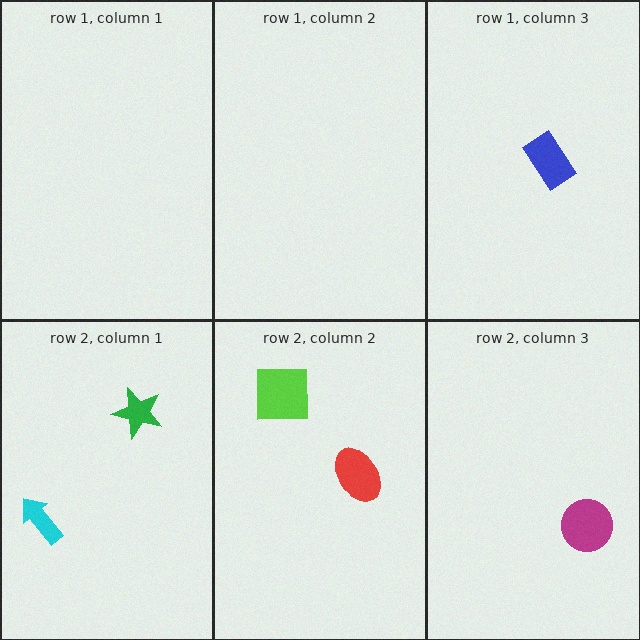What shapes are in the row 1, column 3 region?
The blue rectangle.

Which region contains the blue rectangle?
The row 1, column 3 region.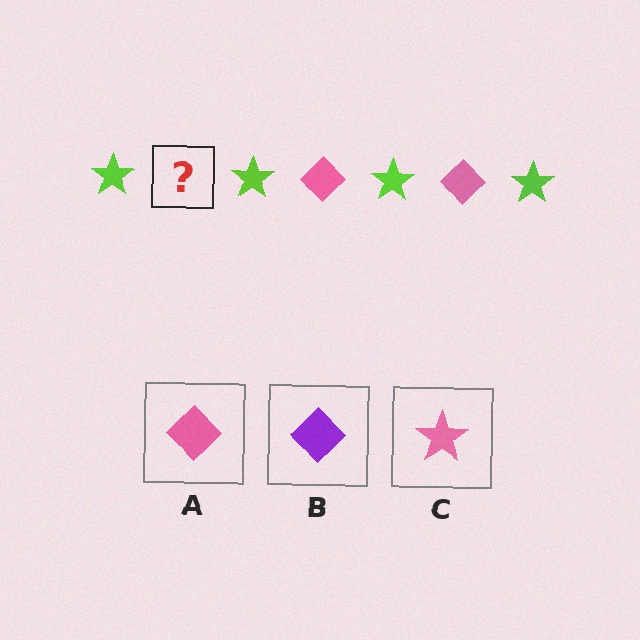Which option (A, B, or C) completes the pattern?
A.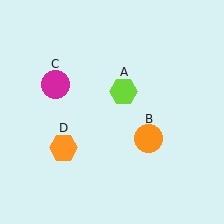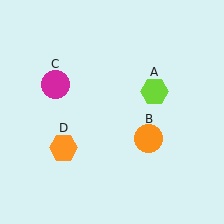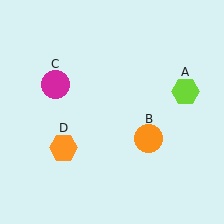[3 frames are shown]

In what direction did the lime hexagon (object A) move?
The lime hexagon (object A) moved right.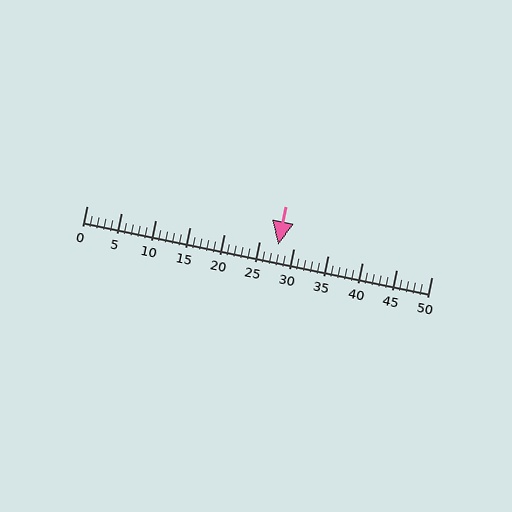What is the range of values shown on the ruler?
The ruler shows values from 0 to 50.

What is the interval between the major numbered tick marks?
The major tick marks are spaced 5 units apart.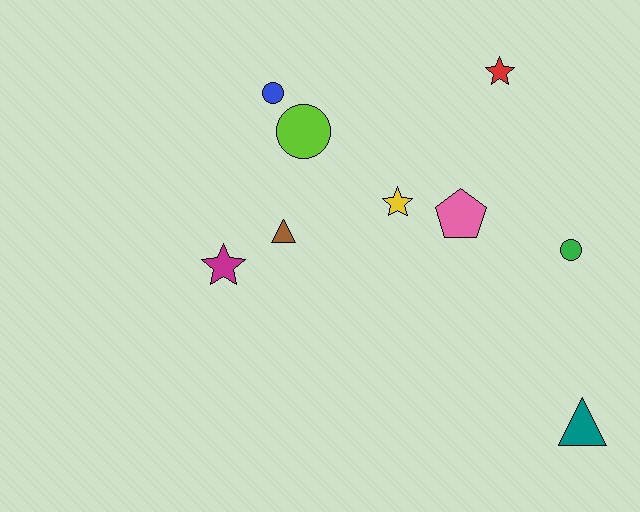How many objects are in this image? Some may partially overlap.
There are 9 objects.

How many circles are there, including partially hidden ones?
There are 3 circles.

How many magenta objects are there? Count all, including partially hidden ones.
There is 1 magenta object.